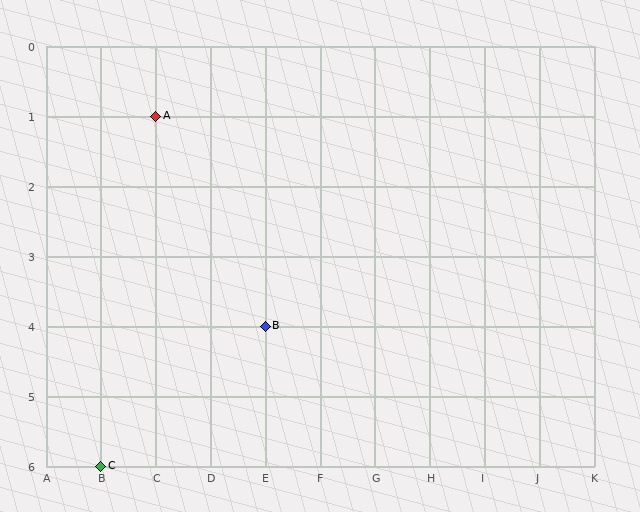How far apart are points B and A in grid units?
Points B and A are 2 columns and 3 rows apart (about 3.6 grid units diagonally).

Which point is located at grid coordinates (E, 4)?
Point B is at (E, 4).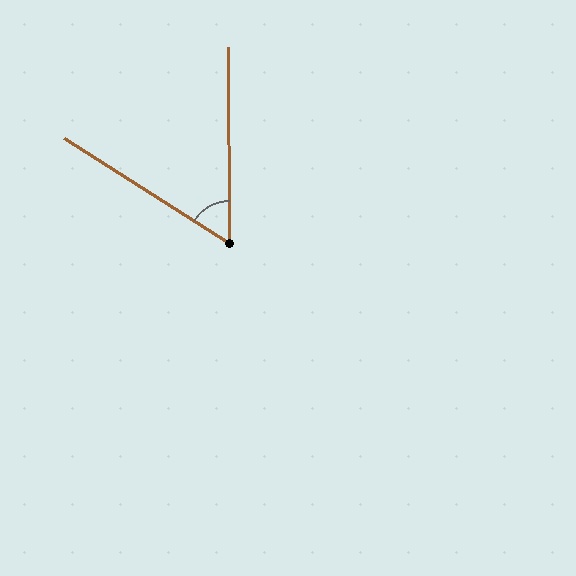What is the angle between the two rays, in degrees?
Approximately 57 degrees.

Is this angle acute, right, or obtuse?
It is acute.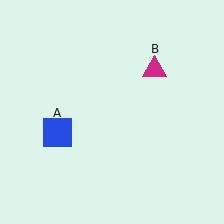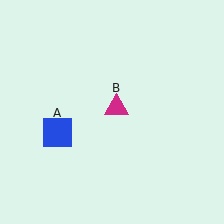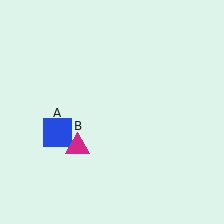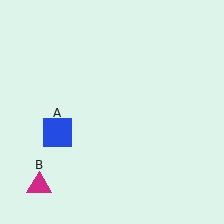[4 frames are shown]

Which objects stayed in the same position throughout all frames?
Blue square (object A) remained stationary.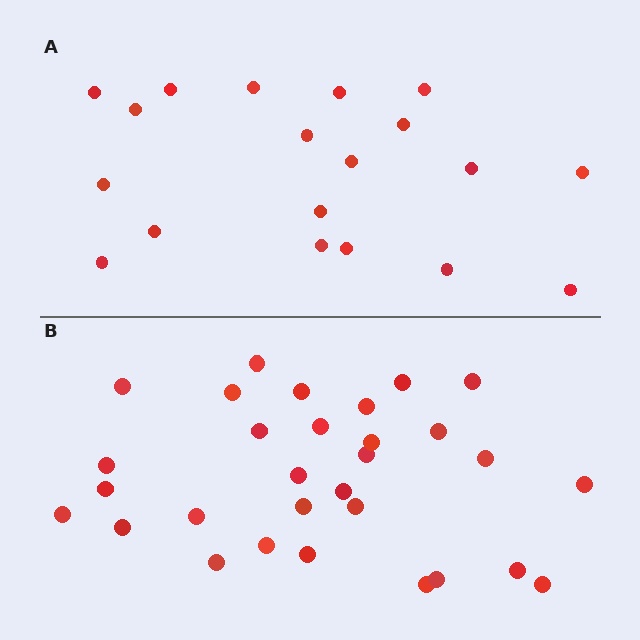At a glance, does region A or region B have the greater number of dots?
Region B (the bottom region) has more dots.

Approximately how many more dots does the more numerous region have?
Region B has roughly 12 or so more dots than region A.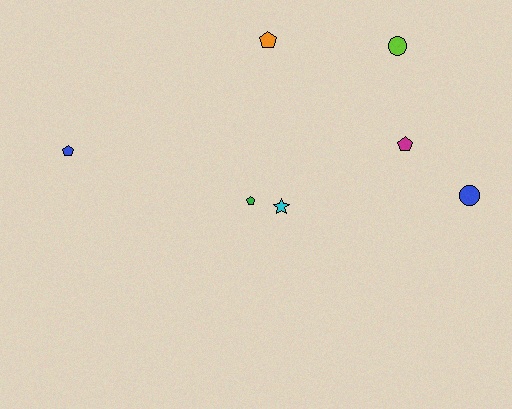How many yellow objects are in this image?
There are no yellow objects.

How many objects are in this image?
There are 7 objects.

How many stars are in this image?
There is 1 star.